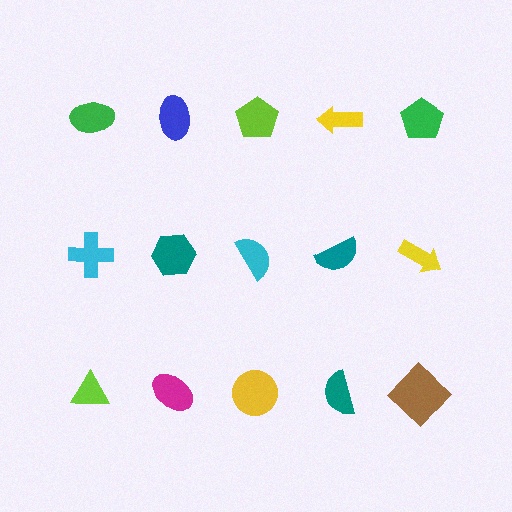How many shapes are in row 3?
5 shapes.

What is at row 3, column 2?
A magenta ellipse.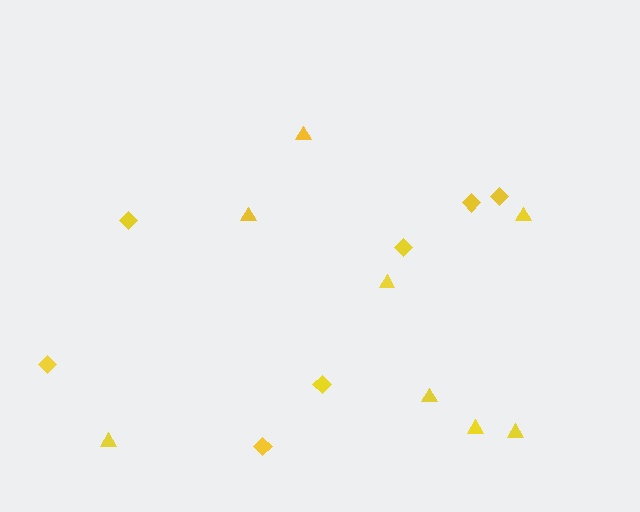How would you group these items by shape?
There are 2 groups: one group of diamonds (7) and one group of triangles (8).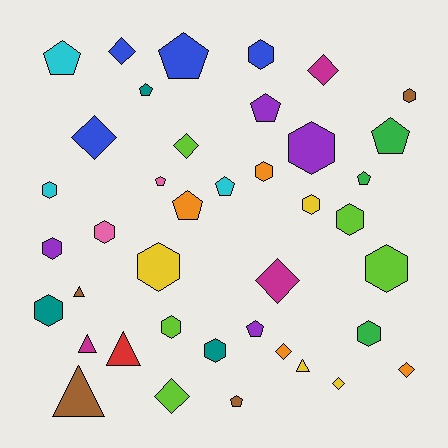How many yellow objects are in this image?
There are 4 yellow objects.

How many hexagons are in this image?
There are 15 hexagons.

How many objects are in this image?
There are 40 objects.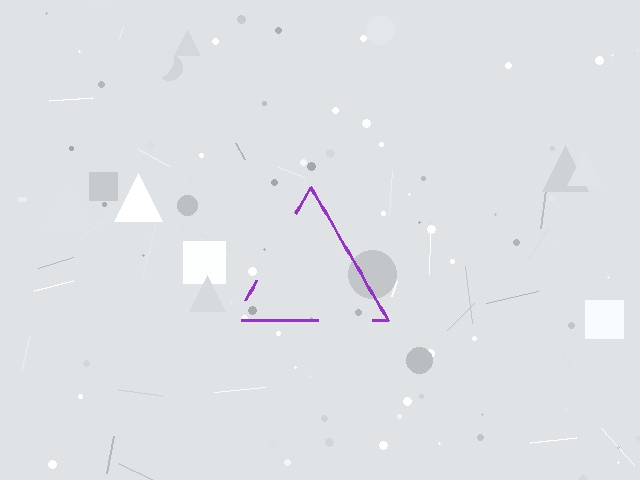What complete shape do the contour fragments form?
The contour fragments form a triangle.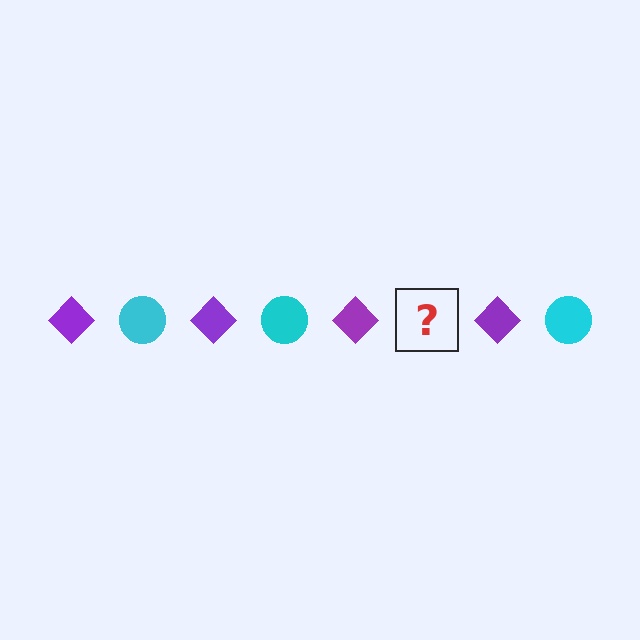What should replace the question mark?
The question mark should be replaced with a cyan circle.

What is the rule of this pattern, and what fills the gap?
The rule is that the pattern alternates between purple diamond and cyan circle. The gap should be filled with a cyan circle.